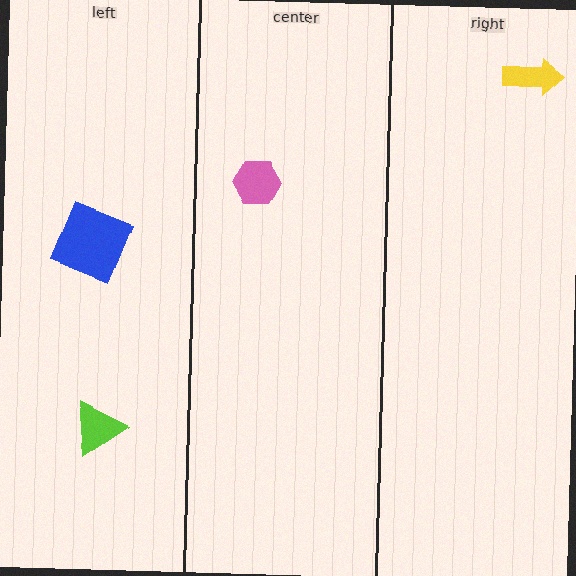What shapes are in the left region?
The lime triangle, the blue square.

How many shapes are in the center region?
1.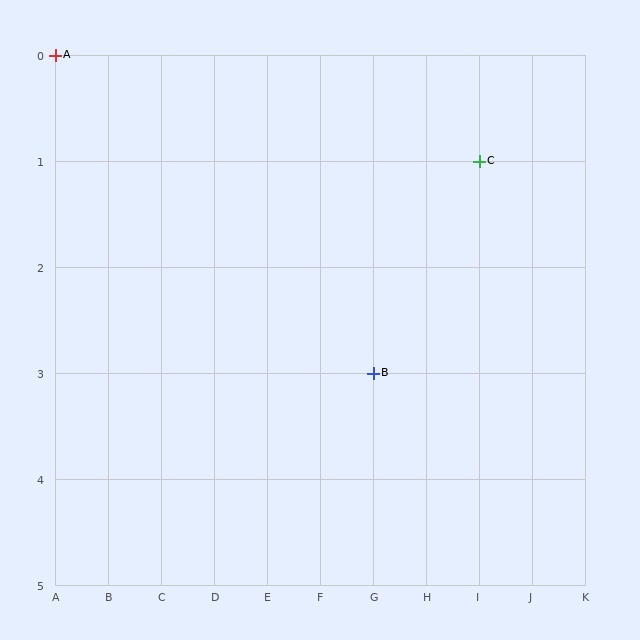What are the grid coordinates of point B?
Point B is at grid coordinates (G, 3).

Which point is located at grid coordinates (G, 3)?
Point B is at (G, 3).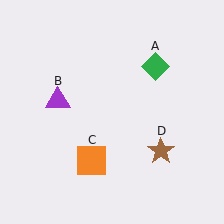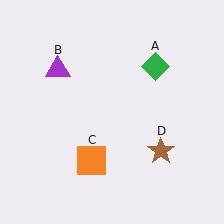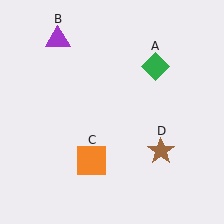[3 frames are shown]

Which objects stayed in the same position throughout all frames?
Green diamond (object A) and orange square (object C) and brown star (object D) remained stationary.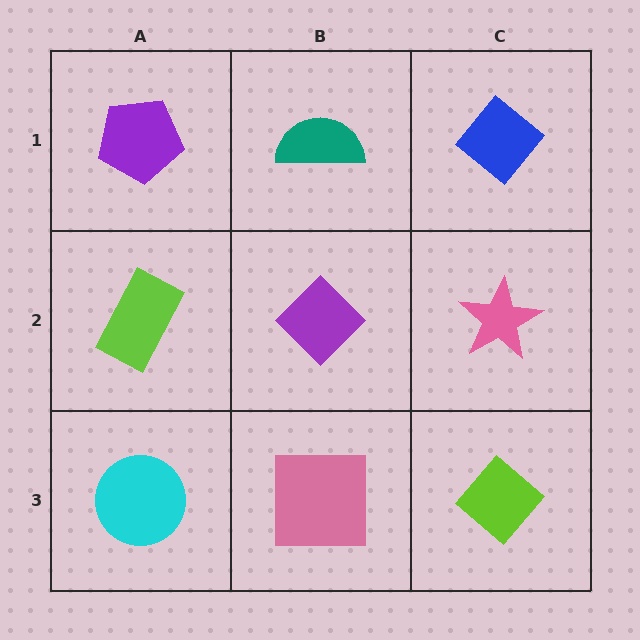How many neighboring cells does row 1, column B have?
3.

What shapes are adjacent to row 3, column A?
A lime rectangle (row 2, column A), a pink square (row 3, column B).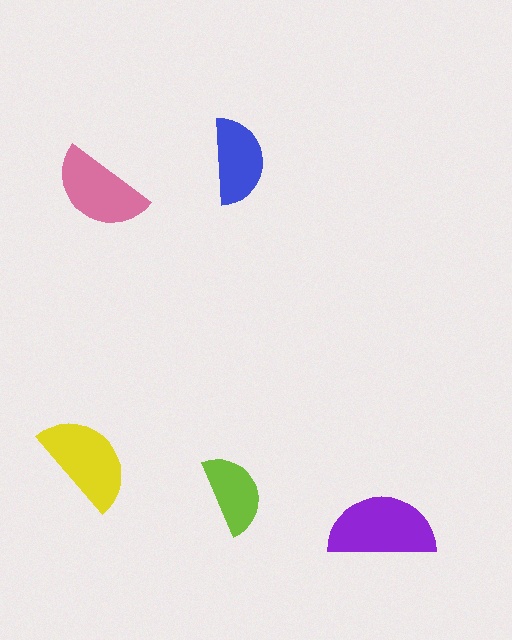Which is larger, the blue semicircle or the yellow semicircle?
The yellow one.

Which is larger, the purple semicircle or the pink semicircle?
The purple one.